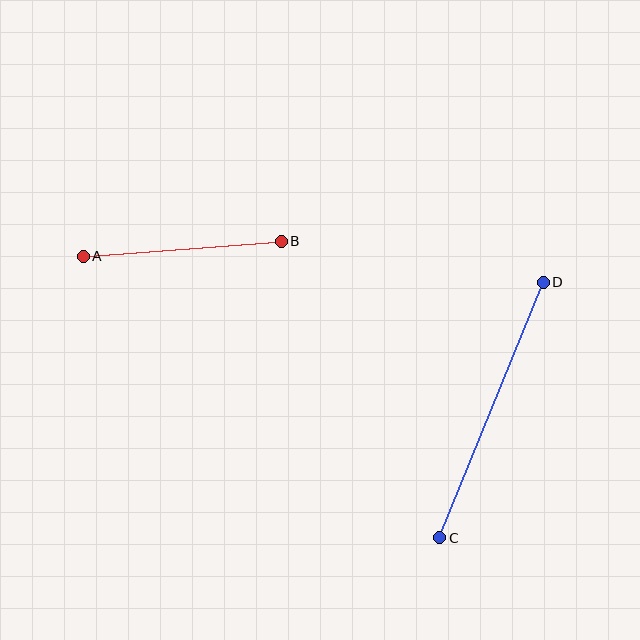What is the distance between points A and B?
The distance is approximately 198 pixels.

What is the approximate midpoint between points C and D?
The midpoint is at approximately (491, 410) pixels.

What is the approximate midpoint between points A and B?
The midpoint is at approximately (182, 249) pixels.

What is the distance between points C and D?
The distance is approximately 276 pixels.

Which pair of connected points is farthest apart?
Points C and D are farthest apart.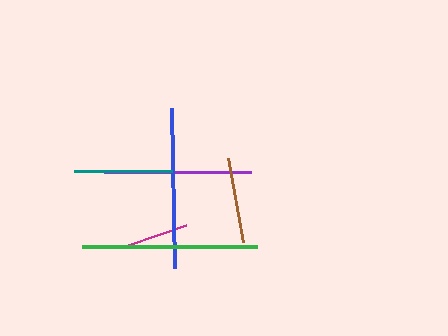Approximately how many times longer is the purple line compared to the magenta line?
The purple line is approximately 2.4 times the length of the magenta line.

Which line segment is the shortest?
The magenta line is the shortest at approximately 61 pixels.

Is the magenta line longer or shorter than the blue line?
The blue line is longer than the magenta line.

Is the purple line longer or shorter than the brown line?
The purple line is longer than the brown line.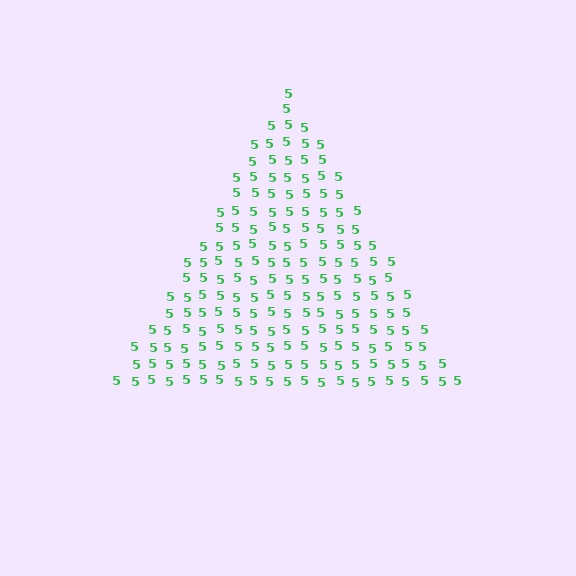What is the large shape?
The large shape is a triangle.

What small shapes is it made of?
It is made of small digit 5's.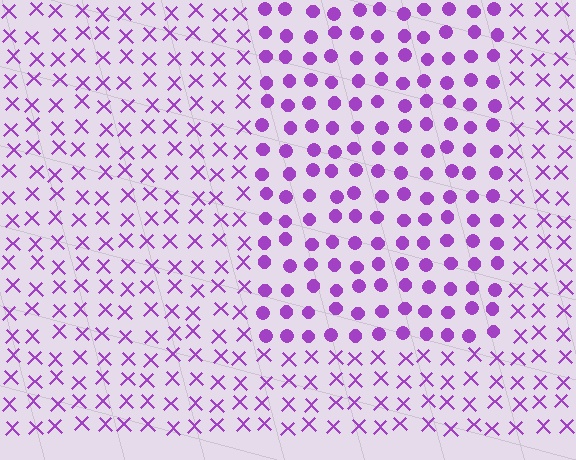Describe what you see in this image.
The image is filled with small purple elements arranged in a uniform grid. A rectangle-shaped region contains circles, while the surrounding area contains X marks. The boundary is defined purely by the change in element shape.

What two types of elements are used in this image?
The image uses circles inside the rectangle region and X marks outside it.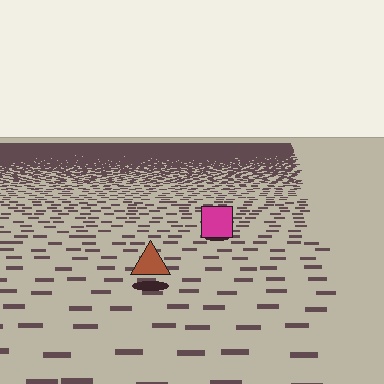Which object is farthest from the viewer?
The magenta square is farthest from the viewer. It appears smaller and the ground texture around it is denser.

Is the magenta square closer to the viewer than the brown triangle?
No. The brown triangle is closer — you can tell from the texture gradient: the ground texture is coarser near it.